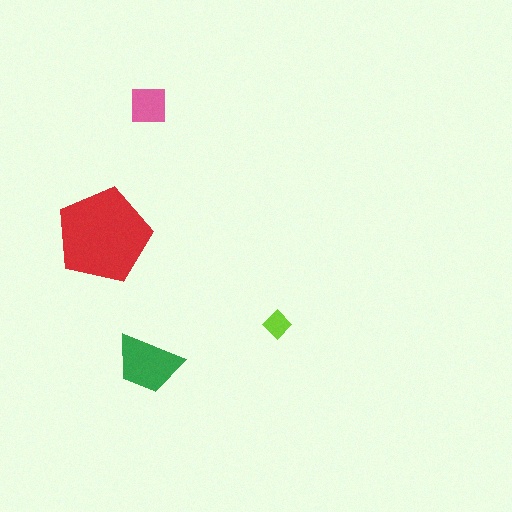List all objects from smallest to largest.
The lime diamond, the pink square, the green trapezoid, the red pentagon.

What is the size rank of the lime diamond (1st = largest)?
4th.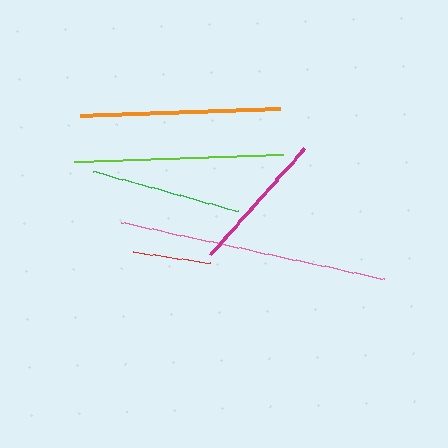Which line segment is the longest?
The pink line is the longest at approximately 269 pixels.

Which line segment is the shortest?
The red line is the shortest at approximately 79 pixels.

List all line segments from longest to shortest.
From longest to shortest: pink, lime, orange, green, magenta, red.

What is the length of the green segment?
The green segment is approximately 150 pixels long.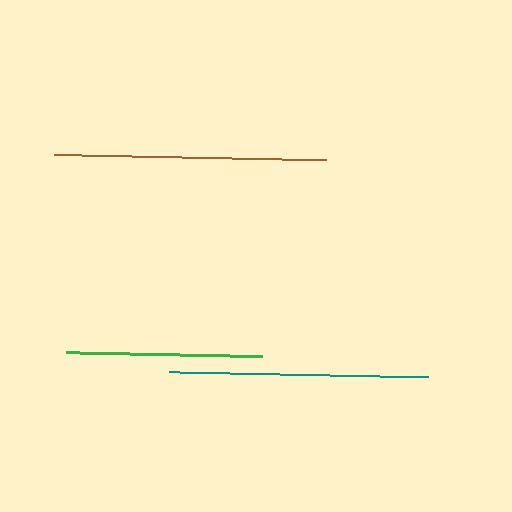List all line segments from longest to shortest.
From longest to shortest: brown, teal, green.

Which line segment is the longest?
The brown line is the longest at approximately 271 pixels.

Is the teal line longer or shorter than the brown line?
The brown line is longer than the teal line.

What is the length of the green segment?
The green segment is approximately 197 pixels long.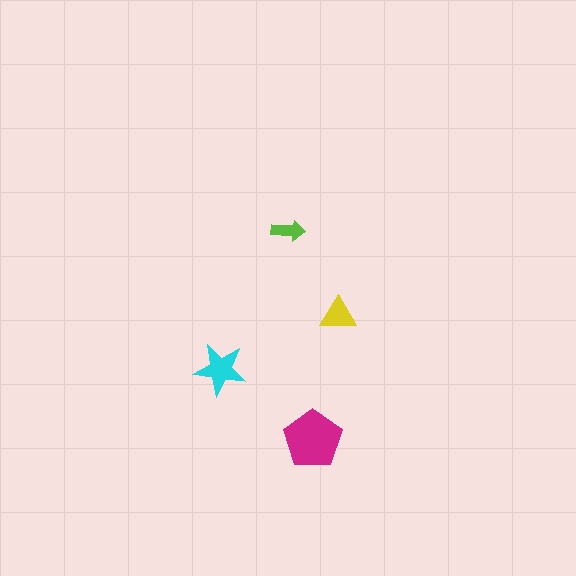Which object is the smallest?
The lime arrow.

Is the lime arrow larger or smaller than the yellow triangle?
Smaller.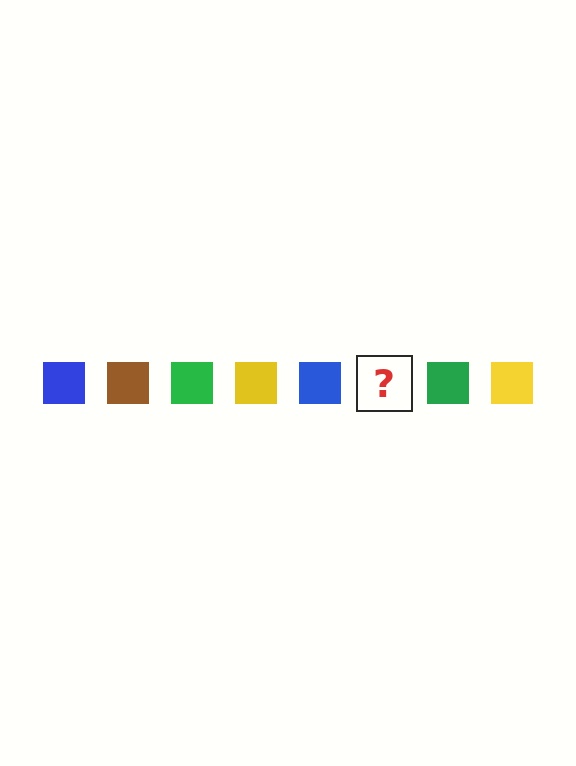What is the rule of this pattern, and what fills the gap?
The rule is that the pattern cycles through blue, brown, green, yellow squares. The gap should be filled with a brown square.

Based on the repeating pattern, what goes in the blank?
The blank should be a brown square.